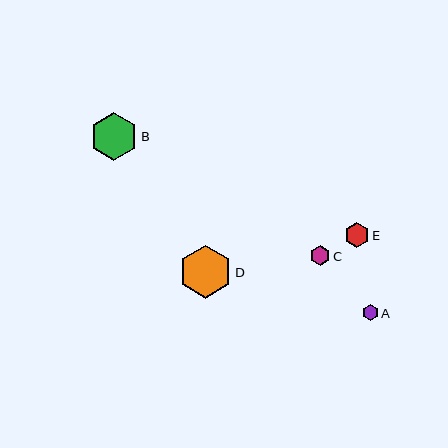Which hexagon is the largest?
Hexagon D is the largest with a size of approximately 53 pixels.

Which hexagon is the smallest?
Hexagon A is the smallest with a size of approximately 16 pixels.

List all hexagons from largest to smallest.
From largest to smallest: D, B, E, C, A.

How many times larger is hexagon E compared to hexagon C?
Hexagon E is approximately 1.2 times the size of hexagon C.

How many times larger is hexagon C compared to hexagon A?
Hexagon C is approximately 1.3 times the size of hexagon A.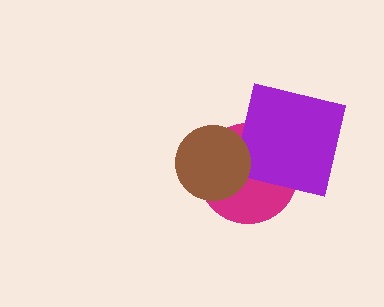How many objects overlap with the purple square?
1 object overlaps with the purple square.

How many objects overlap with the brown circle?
1 object overlaps with the brown circle.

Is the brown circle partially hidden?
No, no other shape covers it.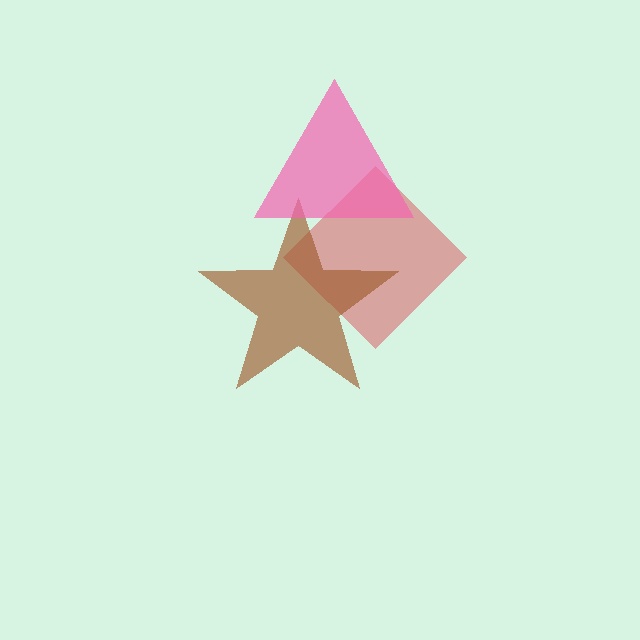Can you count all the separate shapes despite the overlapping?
Yes, there are 3 separate shapes.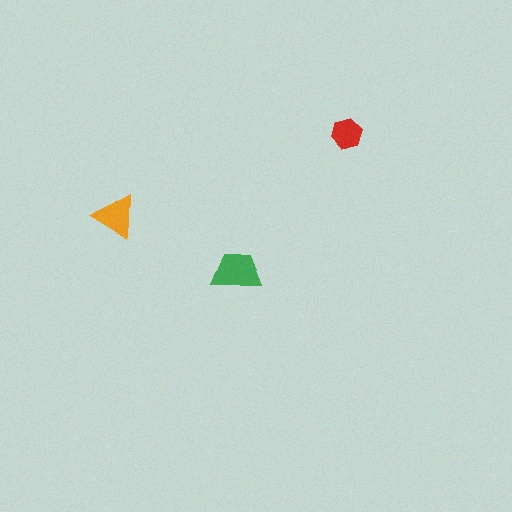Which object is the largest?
The green trapezoid.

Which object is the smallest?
The red hexagon.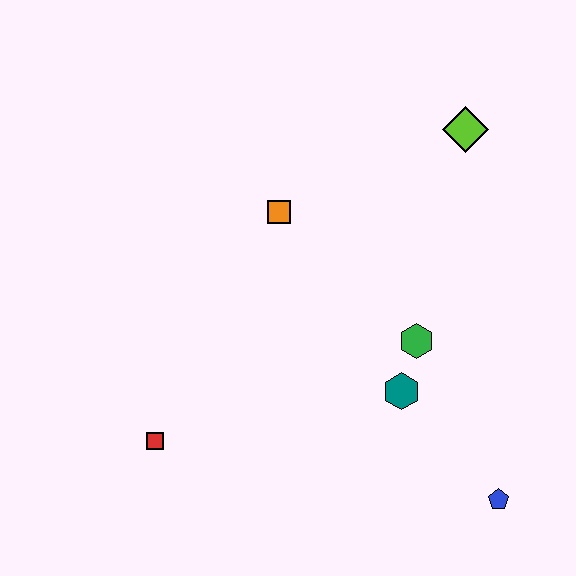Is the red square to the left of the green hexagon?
Yes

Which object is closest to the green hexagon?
The teal hexagon is closest to the green hexagon.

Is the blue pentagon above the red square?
No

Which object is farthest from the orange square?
The blue pentagon is farthest from the orange square.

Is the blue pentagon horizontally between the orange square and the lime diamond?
No